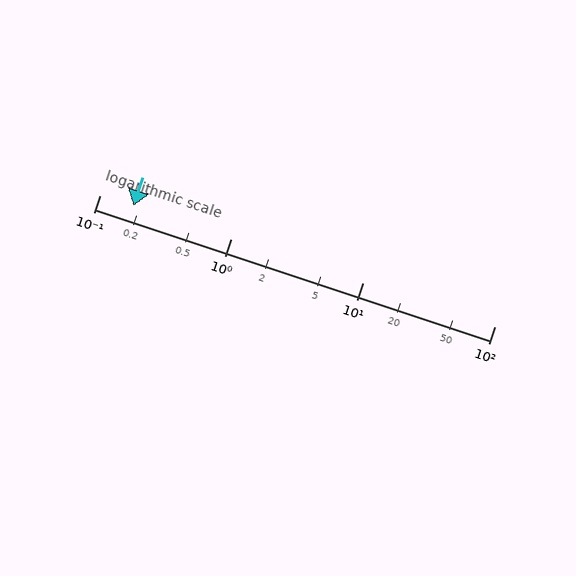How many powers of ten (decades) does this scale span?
The scale spans 3 decades, from 0.1 to 100.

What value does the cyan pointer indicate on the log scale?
The pointer indicates approximately 0.18.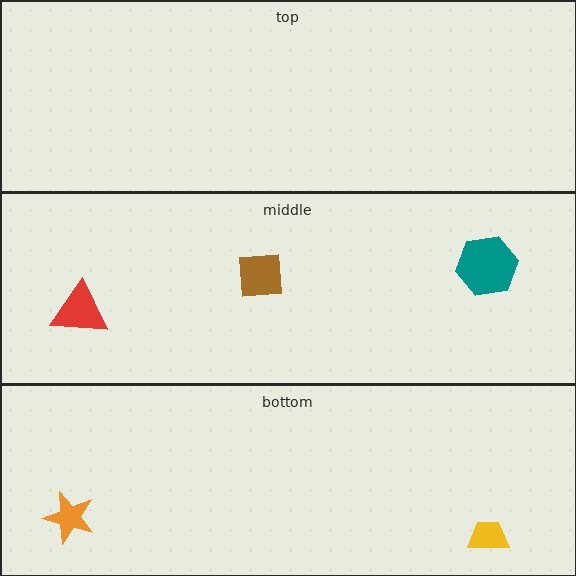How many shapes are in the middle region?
3.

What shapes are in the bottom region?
The yellow trapezoid, the orange star.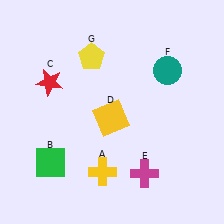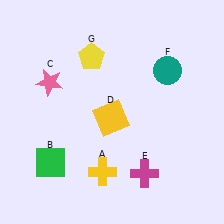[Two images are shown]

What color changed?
The star (C) changed from red in Image 1 to pink in Image 2.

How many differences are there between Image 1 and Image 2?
There is 1 difference between the two images.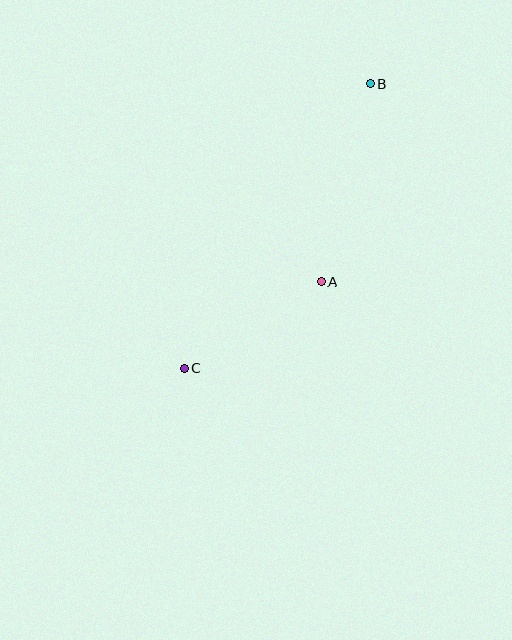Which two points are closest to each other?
Points A and C are closest to each other.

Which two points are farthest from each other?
Points B and C are farthest from each other.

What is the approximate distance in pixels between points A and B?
The distance between A and B is approximately 205 pixels.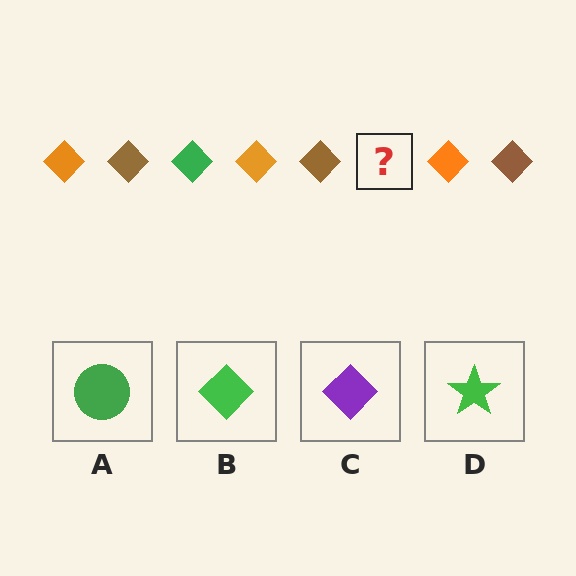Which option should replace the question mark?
Option B.